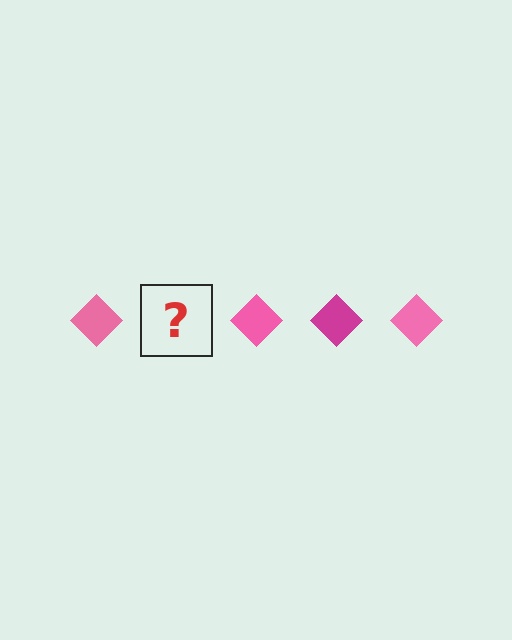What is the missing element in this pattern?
The missing element is a magenta diamond.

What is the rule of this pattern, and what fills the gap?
The rule is that the pattern cycles through pink, magenta diamonds. The gap should be filled with a magenta diamond.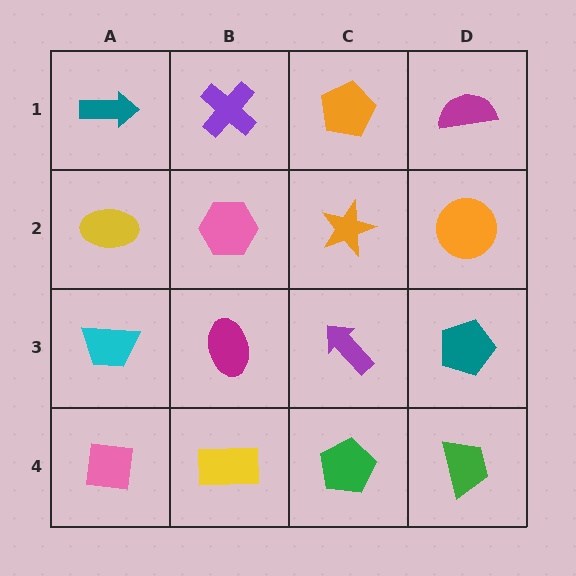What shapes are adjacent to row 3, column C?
An orange star (row 2, column C), a green pentagon (row 4, column C), a magenta ellipse (row 3, column B), a teal pentagon (row 3, column D).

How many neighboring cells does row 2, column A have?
3.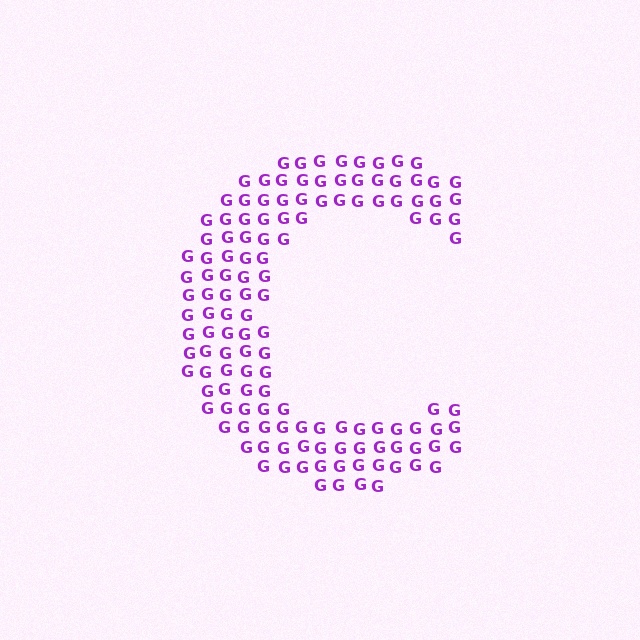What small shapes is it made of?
It is made of small letter G's.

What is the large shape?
The large shape is the letter C.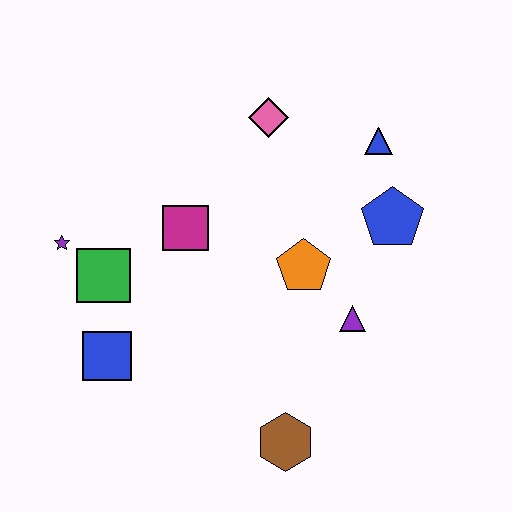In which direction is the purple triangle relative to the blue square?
The purple triangle is to the right of the blue square.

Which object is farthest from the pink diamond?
The brown hexagon is farthest from the pink diamond.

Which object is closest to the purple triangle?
The orange pentagon is closest to the purple triangle.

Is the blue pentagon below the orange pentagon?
No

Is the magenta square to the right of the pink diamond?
No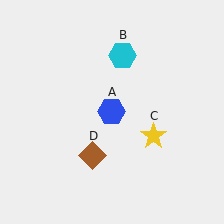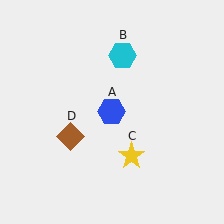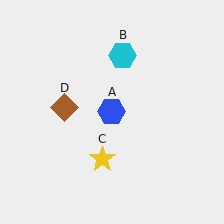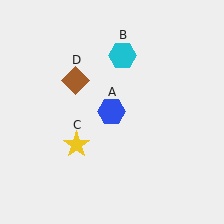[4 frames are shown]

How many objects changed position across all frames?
2 objects changed position: yellow star (object C), brown diamond (object D).